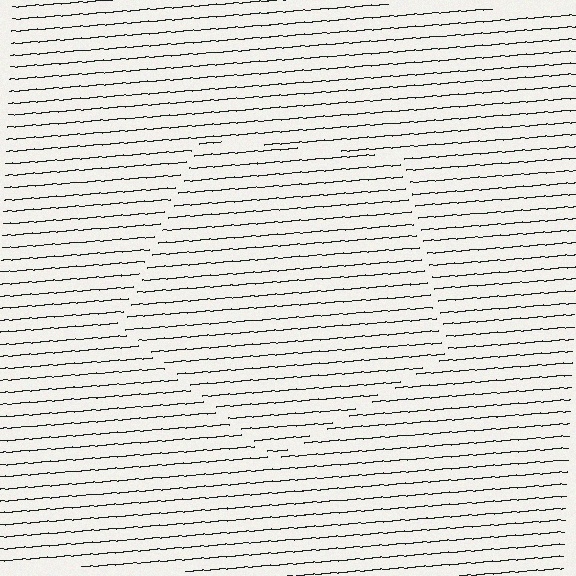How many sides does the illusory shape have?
5 sides — the line-ends trace a pentagon.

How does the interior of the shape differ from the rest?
The interior of the shape contains the same grating, shifted by half a period — the contour is defined by the phase discontinuity where line-ends from the inner and outer gratings abut.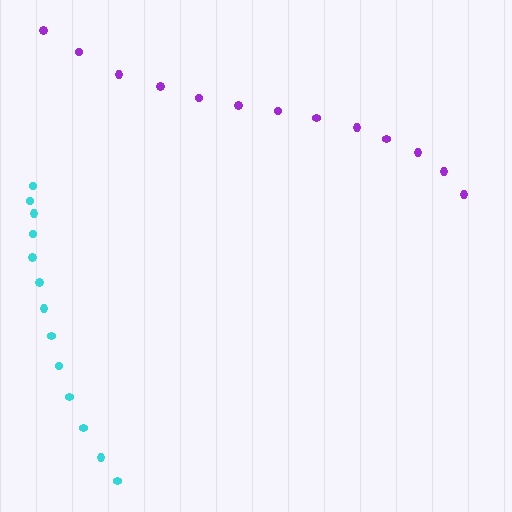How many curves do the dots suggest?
There are 2 distinct paths.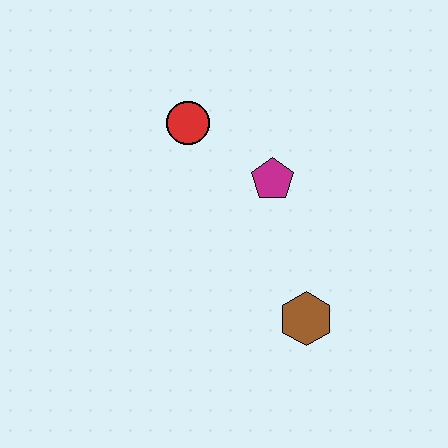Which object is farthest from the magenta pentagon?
The brown hexagon is farthest from the magenta pentagon.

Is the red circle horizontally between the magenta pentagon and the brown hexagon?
No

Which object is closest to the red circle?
The magenta pentagon is closest to the red circle.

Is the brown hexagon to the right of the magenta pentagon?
Yes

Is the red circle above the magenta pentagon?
Yes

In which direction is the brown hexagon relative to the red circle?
The brown hexagon is below the red circle.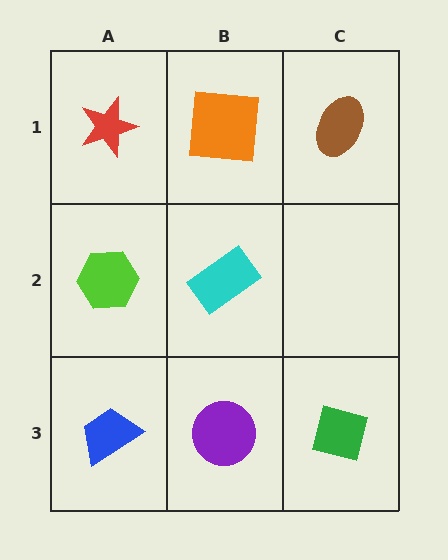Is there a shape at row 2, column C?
No, that cell is empty.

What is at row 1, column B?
An orange square.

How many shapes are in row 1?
3 shapes.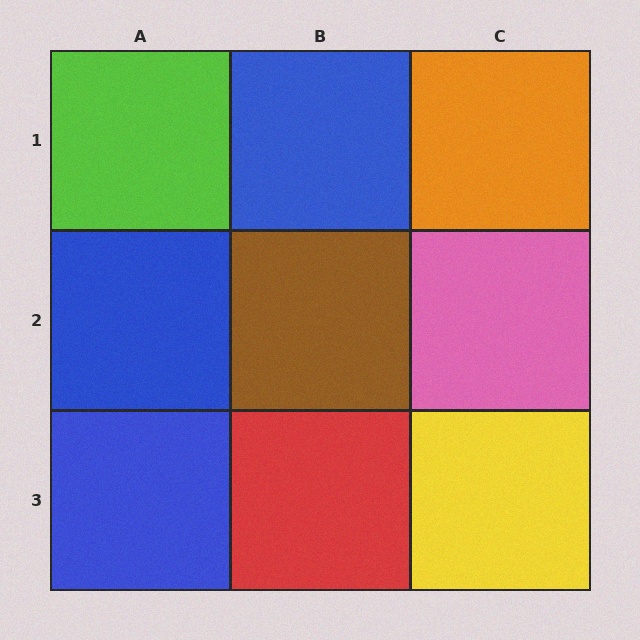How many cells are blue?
3 cells are blue.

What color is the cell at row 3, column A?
Blue.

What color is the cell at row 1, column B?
Blue.